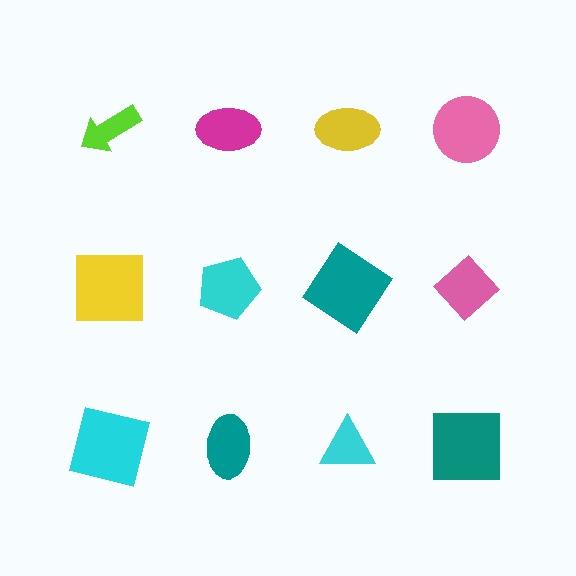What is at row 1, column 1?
A lime arrow.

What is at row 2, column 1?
A yellow square.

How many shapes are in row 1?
4 shapes.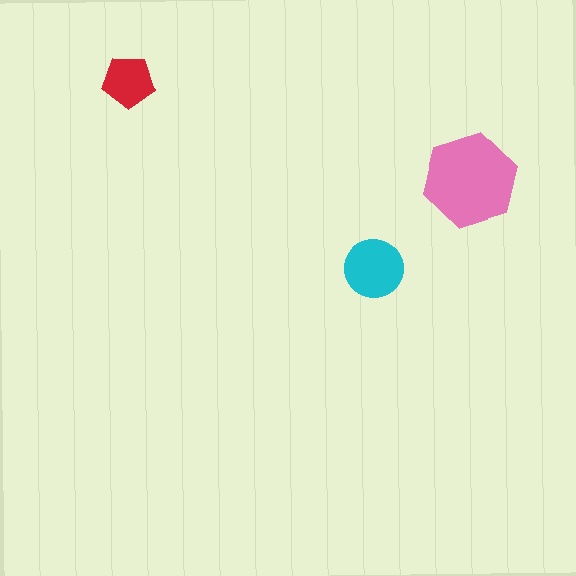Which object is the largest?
The pink hexagon.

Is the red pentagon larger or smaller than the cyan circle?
Smaller.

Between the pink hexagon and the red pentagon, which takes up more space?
The pink hexagon.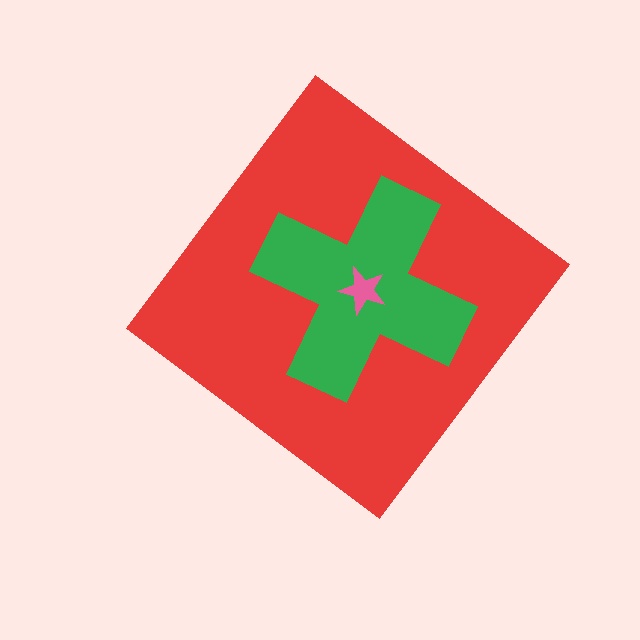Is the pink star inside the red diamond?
Yes.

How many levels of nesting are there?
3.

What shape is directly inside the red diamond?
The green cross.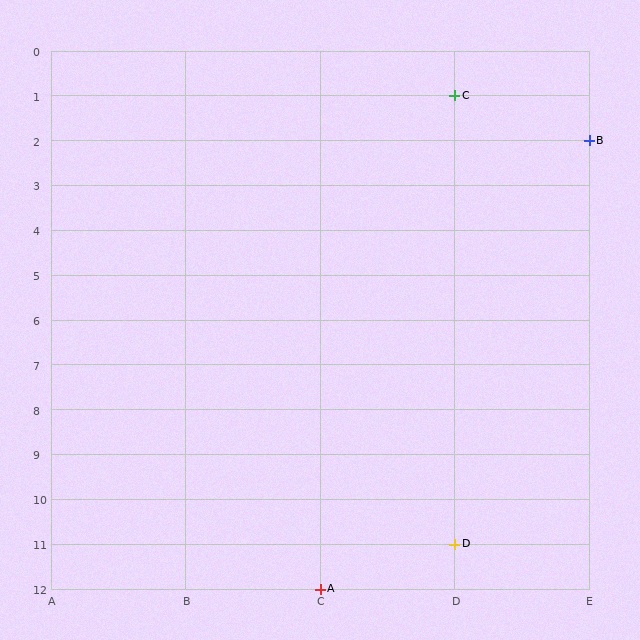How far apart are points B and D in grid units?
Points B and D are 1 column and 9 rows apart (about 9.1 grid units diagonally).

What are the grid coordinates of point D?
Point D is at grid coordinates (D, 11).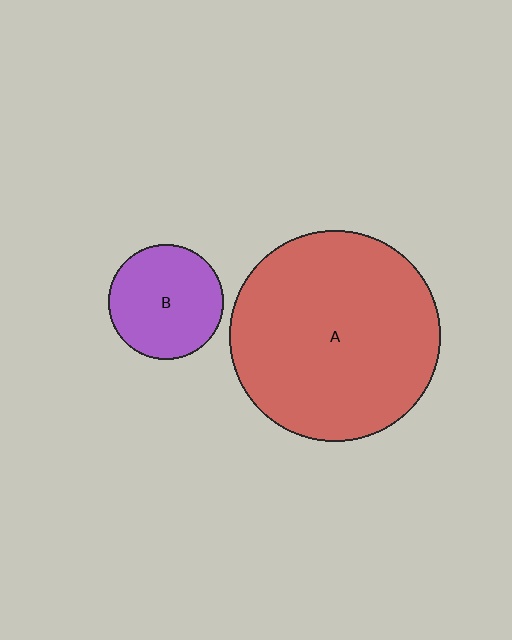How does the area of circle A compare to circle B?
Approximately 3.3 times.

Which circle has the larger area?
Circle A (red).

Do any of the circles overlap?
No, none of the circles overlap.